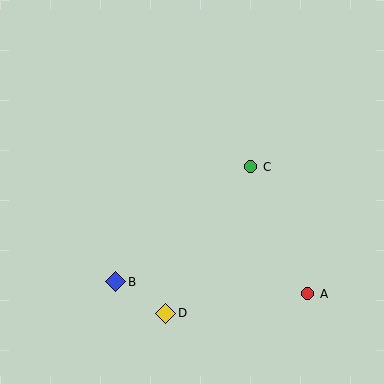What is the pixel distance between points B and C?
The distance between B and C is 178 pixels.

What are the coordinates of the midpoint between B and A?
The midpoint between B and A is at (212, 288).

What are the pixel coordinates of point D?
Point D is at (166, 313).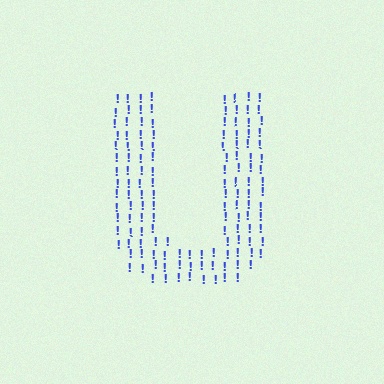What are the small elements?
The small elements are exclamation marks.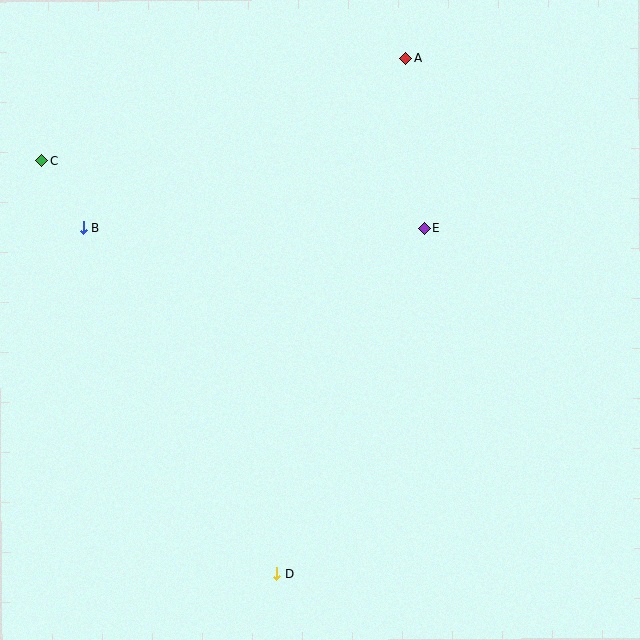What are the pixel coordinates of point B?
Point B is at (84, 228).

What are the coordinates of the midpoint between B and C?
The midpoint between B and C is at (63, 194).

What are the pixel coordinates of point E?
Point E is at (425, 229).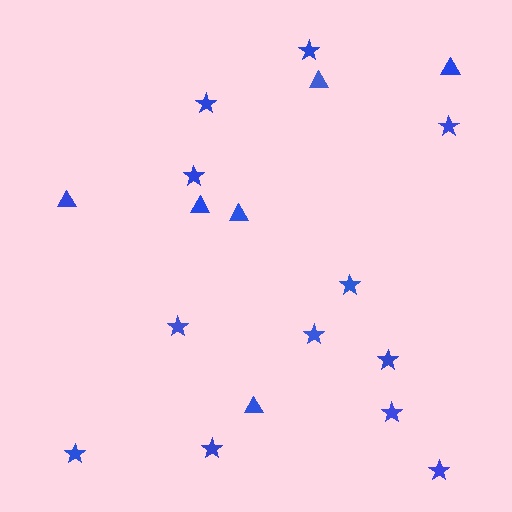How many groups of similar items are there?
There are 2 groups: one group of triangles (6) and one group of stars (12).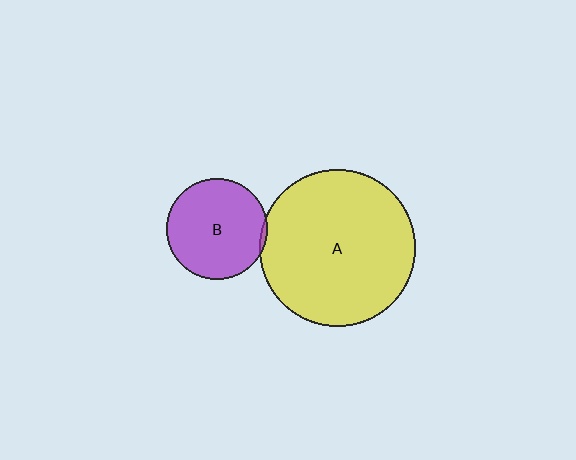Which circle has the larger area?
Circle A (yellow).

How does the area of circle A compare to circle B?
Approximately 2.4 times.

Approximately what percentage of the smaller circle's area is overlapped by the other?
Approximately 5%.